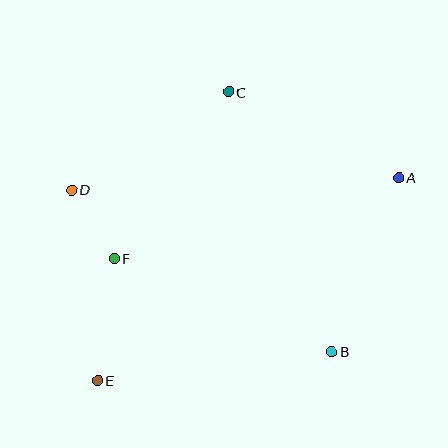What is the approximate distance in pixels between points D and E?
The distance between D and E is approximately 192 pixels.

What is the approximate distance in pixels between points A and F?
The distance between A and F is approximately 295 pixels.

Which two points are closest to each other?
Points D and F are closest to each other.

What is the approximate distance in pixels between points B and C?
The distance between B and C is approximately 280 pixels.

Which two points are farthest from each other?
Points A and E are farthest from each other.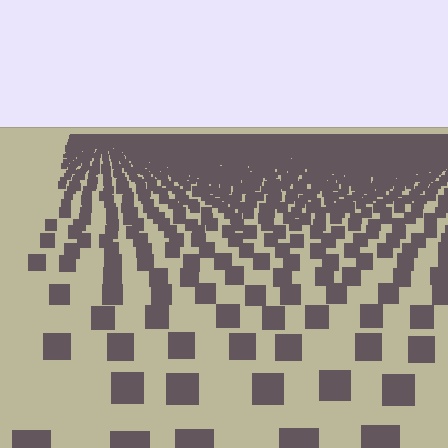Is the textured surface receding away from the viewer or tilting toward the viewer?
The surface is receding away from the viewer. Texture elements get smaller and denser toward the top.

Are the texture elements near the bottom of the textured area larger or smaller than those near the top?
Larger. Near the bottom, elements are closer to the viewer and appear at a bigger on-screen size.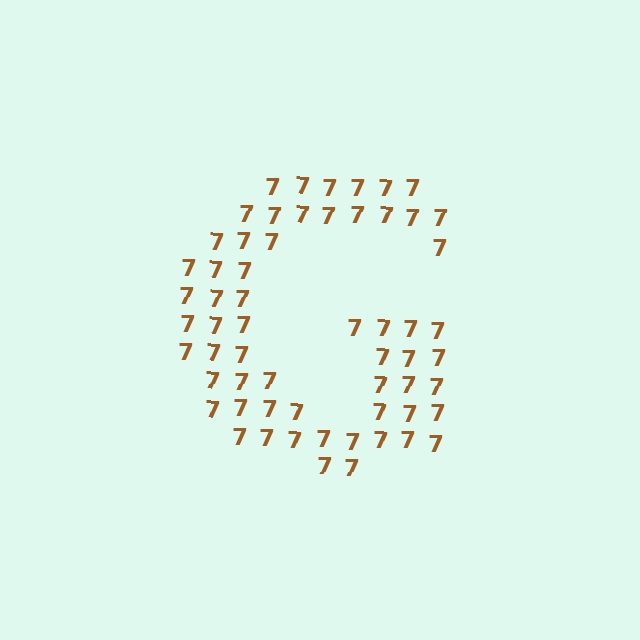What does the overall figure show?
The overall figure shows the letter G.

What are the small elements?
The small elements are digit 7's.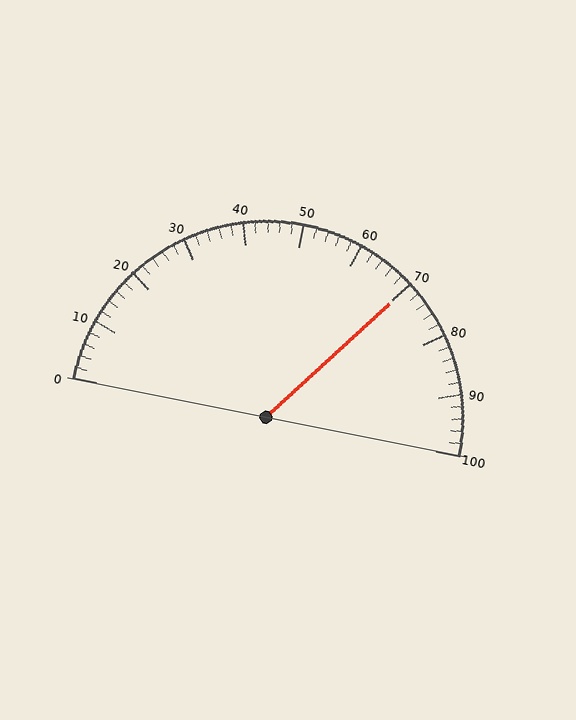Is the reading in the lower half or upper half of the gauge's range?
The reading is in the upper half of the range (0 to 100).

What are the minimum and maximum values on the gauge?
The gauge ranges from 0 to 100.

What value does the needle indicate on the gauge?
The needle indicates approximately 70.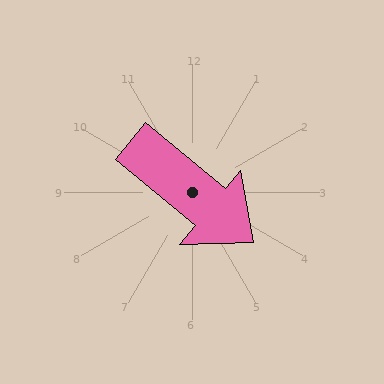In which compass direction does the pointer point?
Southeast.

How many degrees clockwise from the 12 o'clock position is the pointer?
Approximately 130 degrees.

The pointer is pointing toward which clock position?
Roughly 4 o'clock.